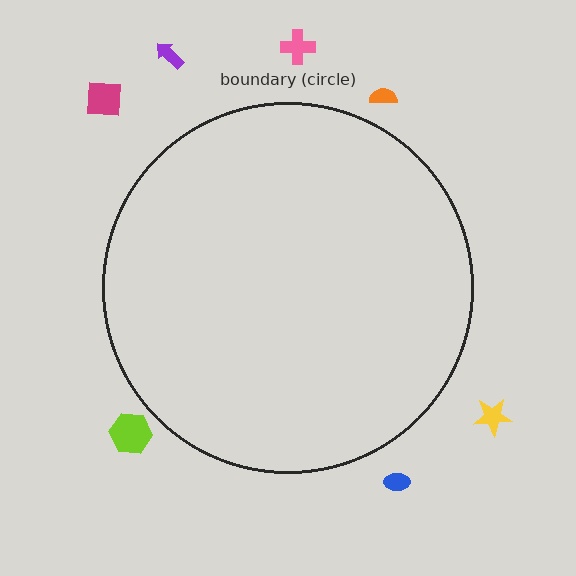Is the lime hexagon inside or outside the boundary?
Outside.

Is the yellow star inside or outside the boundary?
Outside.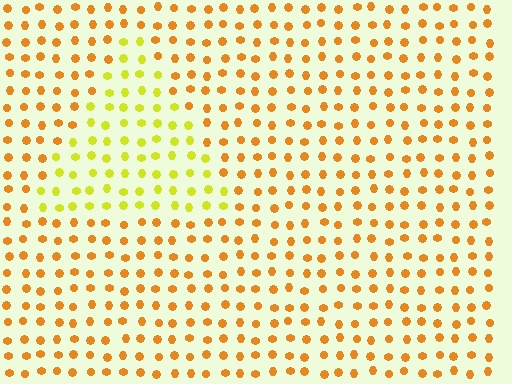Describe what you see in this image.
The image is filled with small orange elements in a uniform arrangement. A triangle-shaped region is visible where the elements are tinted to a slightly different hue, forming a subtle color boundary.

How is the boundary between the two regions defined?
The boundary is defined purely by a slight shift in hue (about 36 degrees). Spacing, size, and orientation are identical on both sides.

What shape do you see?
I see a triangle.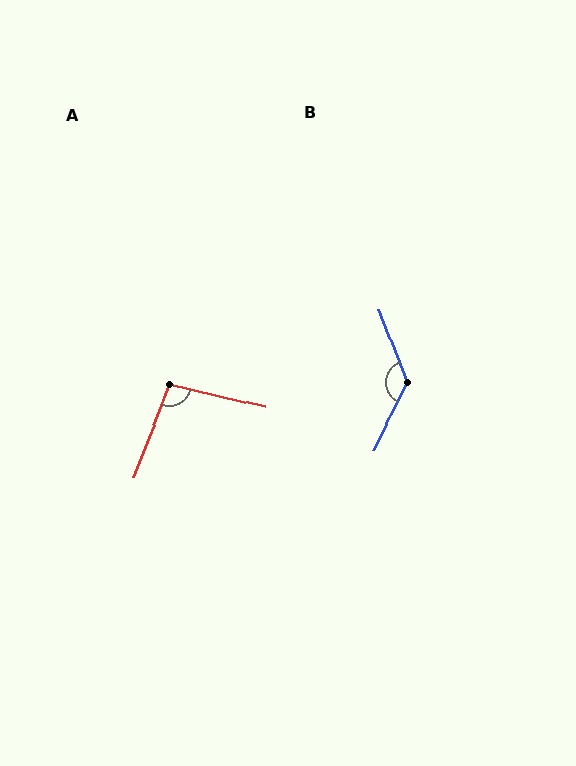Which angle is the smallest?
A, at approximately 98 degrees.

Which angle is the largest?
B, at approximately 132 degrees.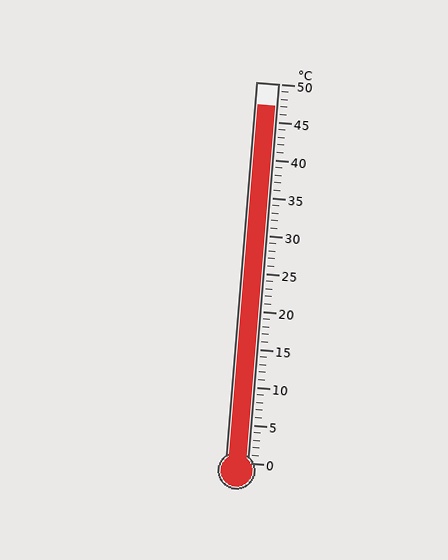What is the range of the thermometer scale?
The thermometer scale ranges from 0°C to 50°C.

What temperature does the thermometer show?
The thermometer shows approximately 47°C.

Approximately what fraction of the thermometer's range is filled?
The thermometer is filled to approximately 95% of its range.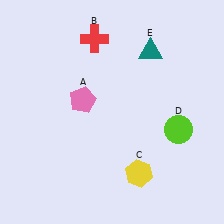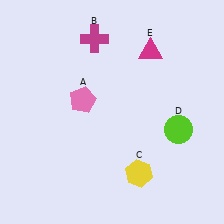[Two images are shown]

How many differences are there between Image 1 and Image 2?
There are 2 differences between the two images.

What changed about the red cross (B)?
In Image 1, B is red. In Image 2, it changed to magenta.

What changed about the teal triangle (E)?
In Image 1, E is teal. In Image 2, it changed to magenta.